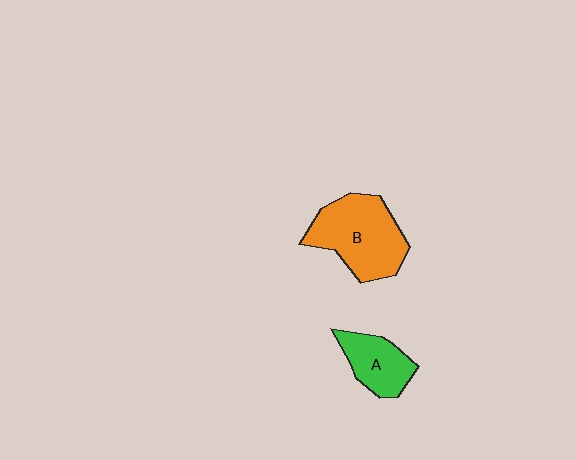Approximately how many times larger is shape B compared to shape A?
Approximately 1.8 times.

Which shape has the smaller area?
Shape A (green).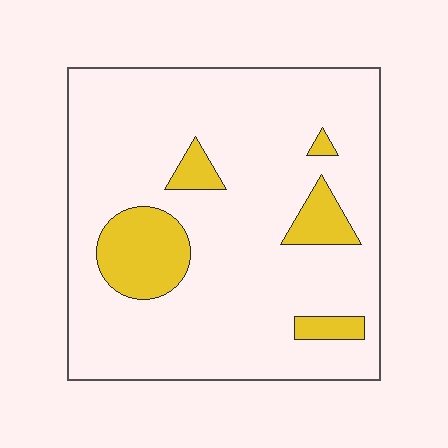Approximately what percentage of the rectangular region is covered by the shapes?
Approximately 15%.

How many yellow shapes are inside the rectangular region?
5.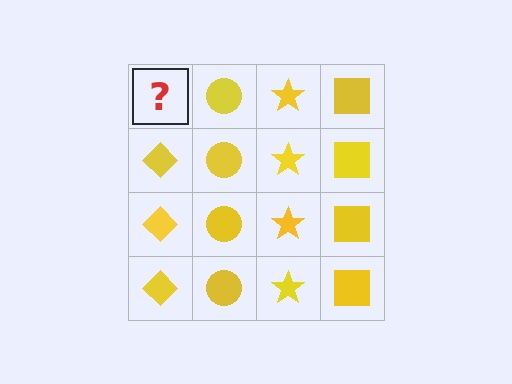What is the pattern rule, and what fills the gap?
The rule is that each column has a consistent shape. The gap should be filled with a yellow diamond.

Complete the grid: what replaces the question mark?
The question mark should be replaced with a yellow diamond.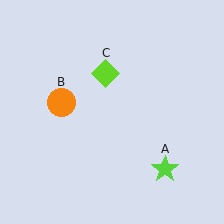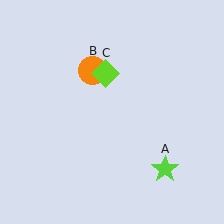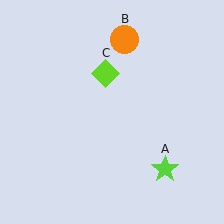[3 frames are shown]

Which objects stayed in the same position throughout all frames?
Lime star (object A) and lime diamond (object C) remained stationary.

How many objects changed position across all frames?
1 object changed position: orange circle (object B).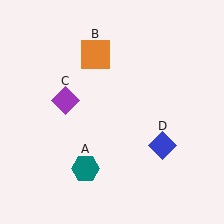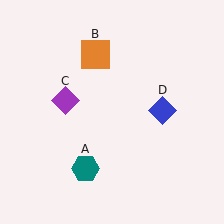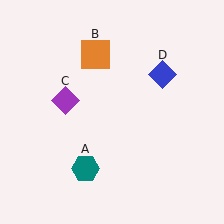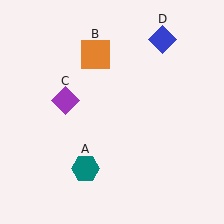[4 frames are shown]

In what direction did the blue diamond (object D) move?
The blue diamond (object D) moved up.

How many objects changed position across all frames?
1 object changed position: blue diamond (object D).